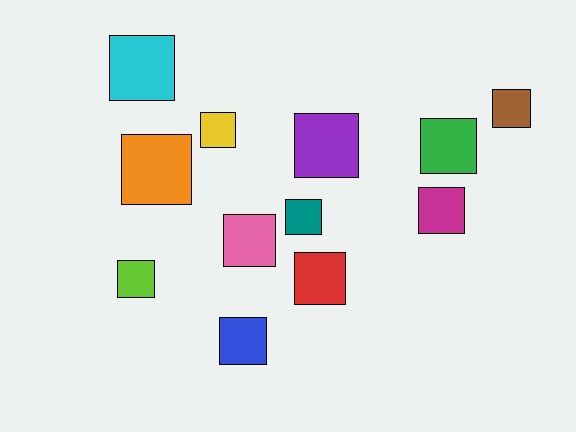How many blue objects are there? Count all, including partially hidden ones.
There is 1 blue object.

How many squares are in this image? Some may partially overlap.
There are 12 squares.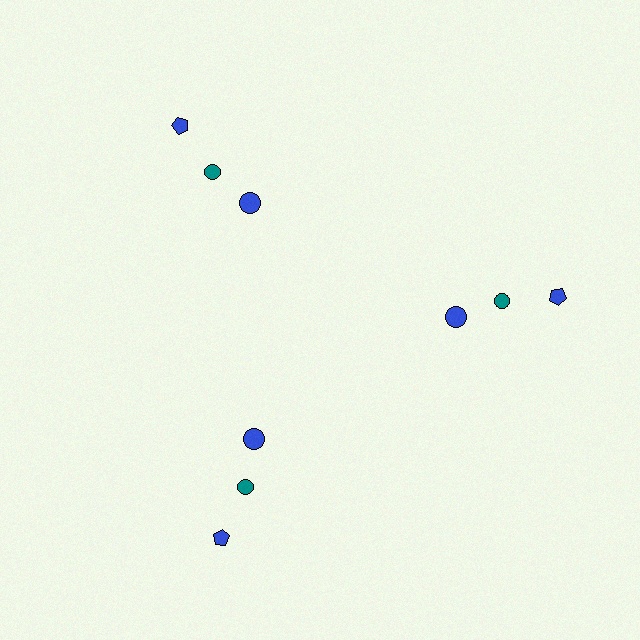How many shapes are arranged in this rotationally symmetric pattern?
There are 9 shapes, arranged in 3 groups of 3.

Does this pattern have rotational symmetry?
Yes, this pattern has 3-fold rotational symmetry. It looks the same after rotating 120 degrees around the center.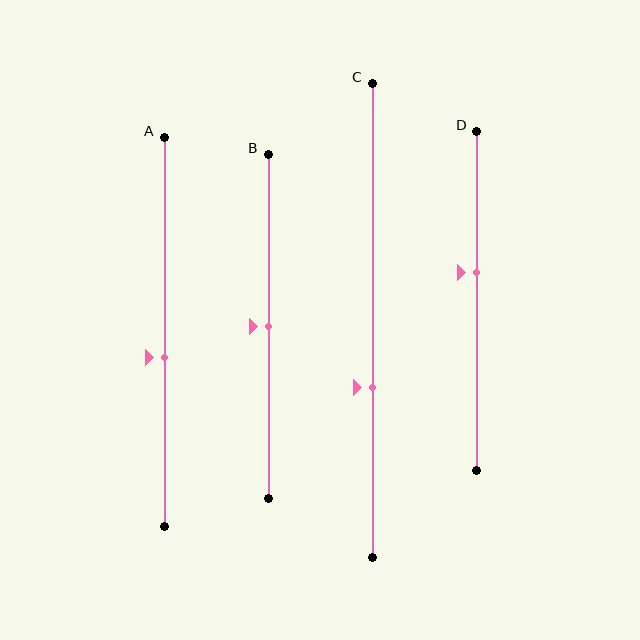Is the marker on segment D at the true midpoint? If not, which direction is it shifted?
No, the marker on segment D is shifted upward by about 9% of the segment length.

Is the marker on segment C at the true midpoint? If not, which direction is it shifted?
No, the marker on segment C is shifted downward by about 14% of the segment length.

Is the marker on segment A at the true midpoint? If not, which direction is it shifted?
No, the marker on segment A is shifted downward by about 7% of the segment length.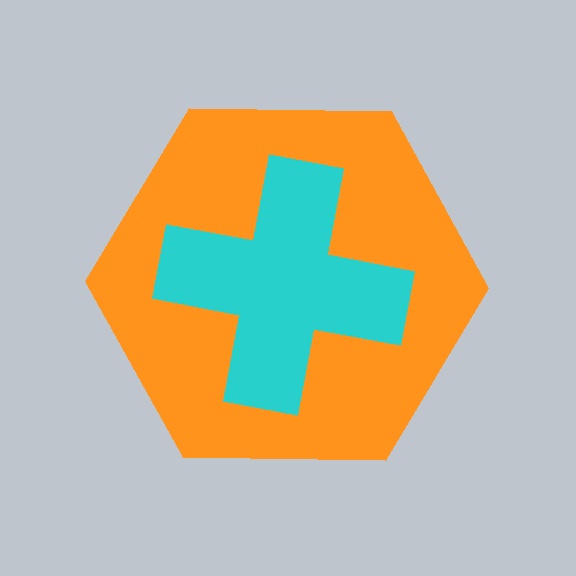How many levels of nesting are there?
2.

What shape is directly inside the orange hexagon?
The cyan cross.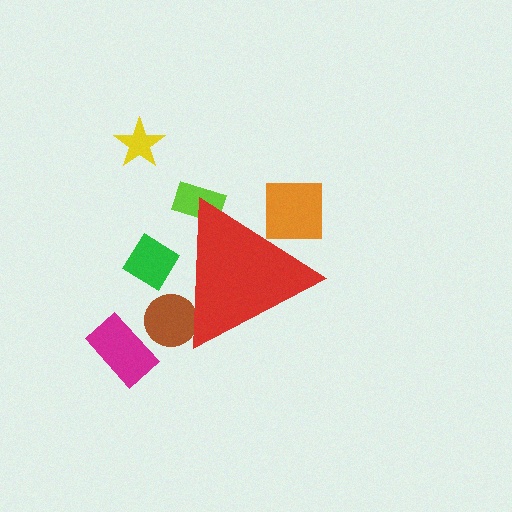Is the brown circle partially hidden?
Yes, the brown circle is partially hidden behind the red triangle.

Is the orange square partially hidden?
Yes, the orange square is partially hidden behind the red triangle.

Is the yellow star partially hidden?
No, the yellow star is fully visible.